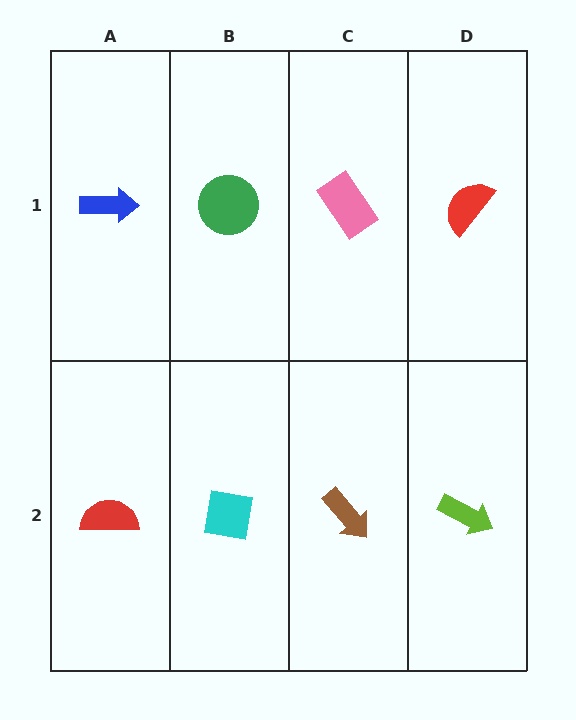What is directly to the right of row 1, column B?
A pink rectangle.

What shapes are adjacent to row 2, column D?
A red semicircle (row 1, column D), a brown arrow (row 2, column C).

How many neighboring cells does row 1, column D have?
2.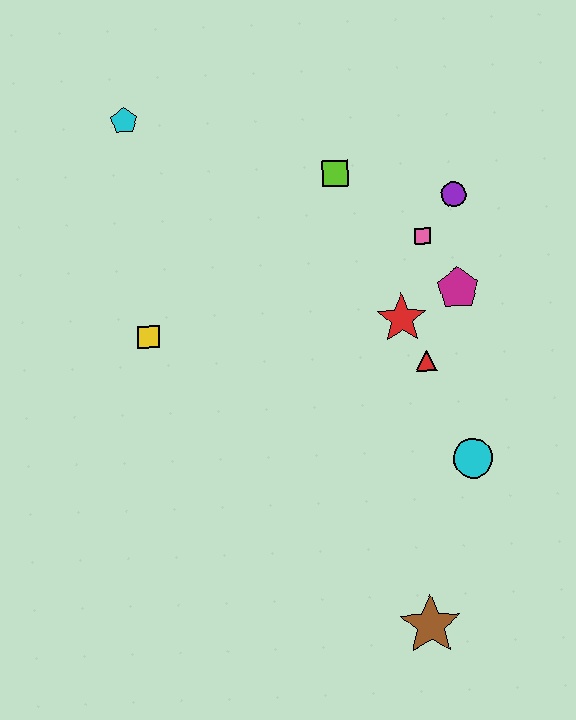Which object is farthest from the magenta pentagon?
The cyan pentagon is farthest from the magenta pentagon.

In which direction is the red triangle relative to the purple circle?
The red triangle is below the purple circle.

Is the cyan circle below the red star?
Yes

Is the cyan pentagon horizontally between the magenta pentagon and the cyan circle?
No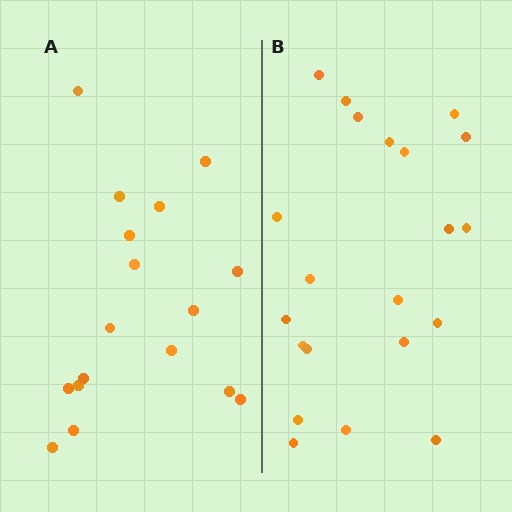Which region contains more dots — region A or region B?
Region B (the right region) has more dots.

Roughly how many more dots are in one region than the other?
Region B has about 4 more dots than region A.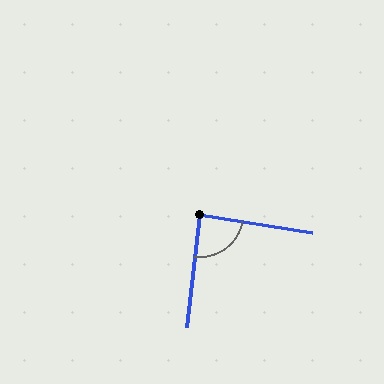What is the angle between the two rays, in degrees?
Approximately 88 degrees.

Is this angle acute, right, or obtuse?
It is approximately a right angle.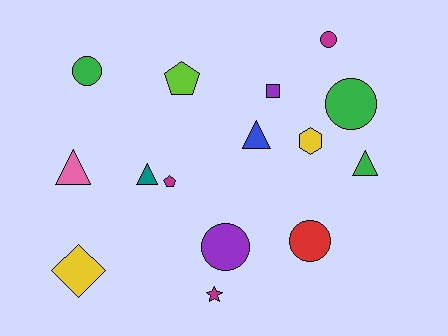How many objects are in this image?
There are 15 objects.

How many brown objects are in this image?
There are no brown objects.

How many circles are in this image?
There are 5 circles.